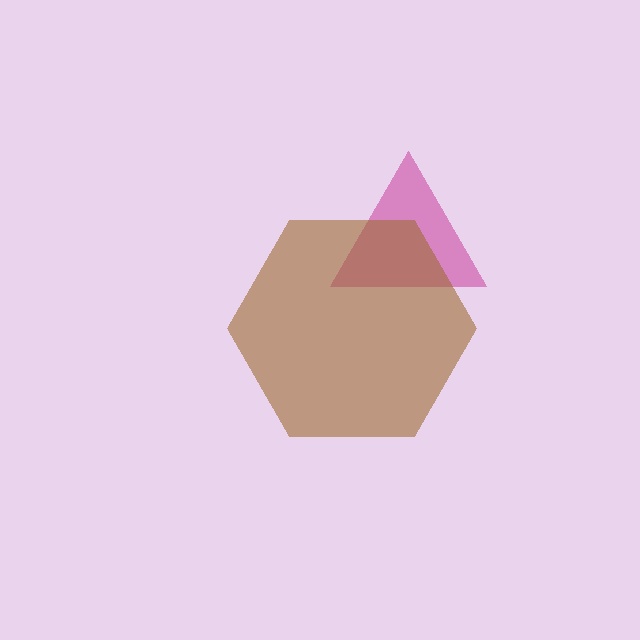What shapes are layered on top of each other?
The layered shapes are: a magenta triangle, a brown hexagon.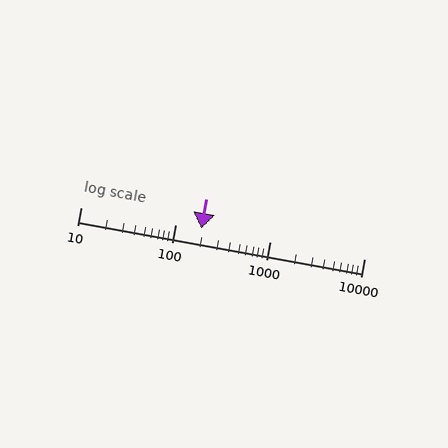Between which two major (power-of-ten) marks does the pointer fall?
The pointer is between 100 and 1000.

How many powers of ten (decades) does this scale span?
The scale spans 3 decades, from 10 to 10000.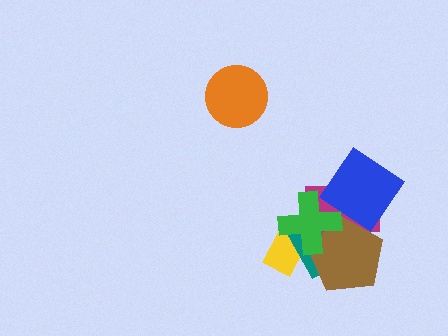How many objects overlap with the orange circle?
0 objects overlap with the orange circle.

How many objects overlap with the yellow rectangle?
2 objects overlap with the yellow rectangle.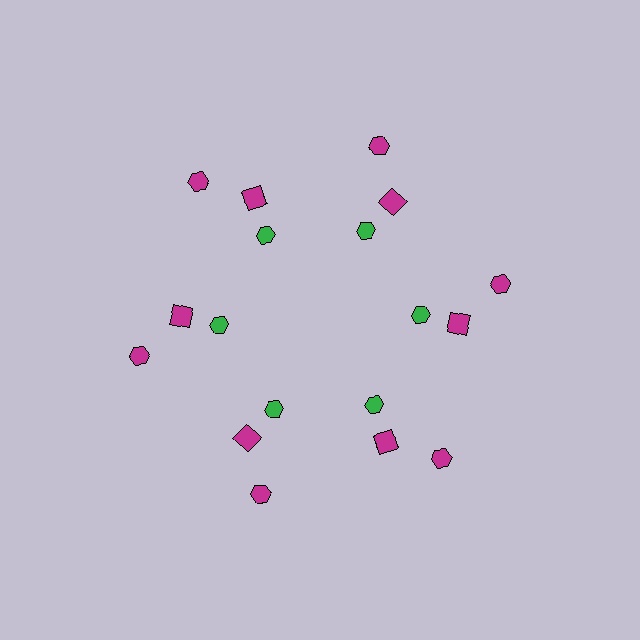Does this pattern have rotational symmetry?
Yes, this pattern has 6-fold rotational symmetry. It looks the same after rotating 60 degrees around the center.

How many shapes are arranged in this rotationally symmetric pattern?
There are 18 shapes, arranged in 6 groups of 3.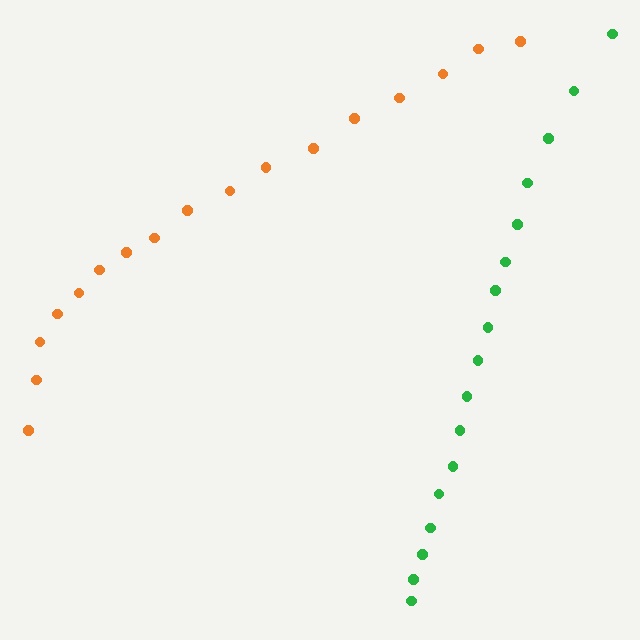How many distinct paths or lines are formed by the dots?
There are 2 distinct paths.